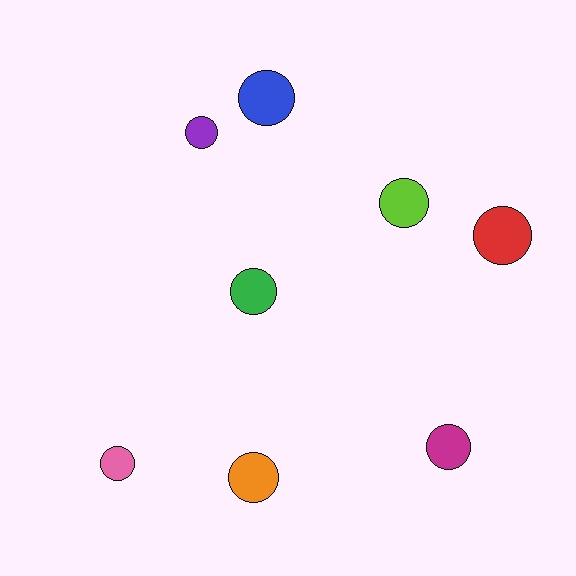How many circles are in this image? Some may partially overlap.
There are 8 circles.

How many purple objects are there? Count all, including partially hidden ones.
There is 1 purple object.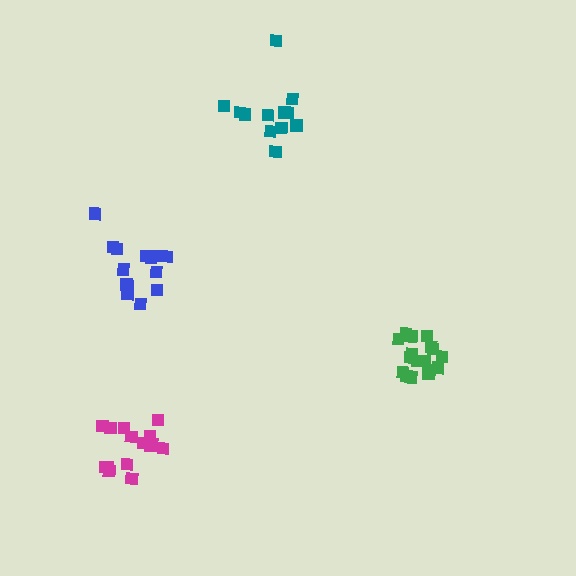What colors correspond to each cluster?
The clusters are colored: teal, green, magenta, blue.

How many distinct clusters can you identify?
There are 4 distinct clusters.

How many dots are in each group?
Group 1: 12 dots, Group 2: 17 dots, Group 3: 15 dots, Group 4: 14 dots (58 total).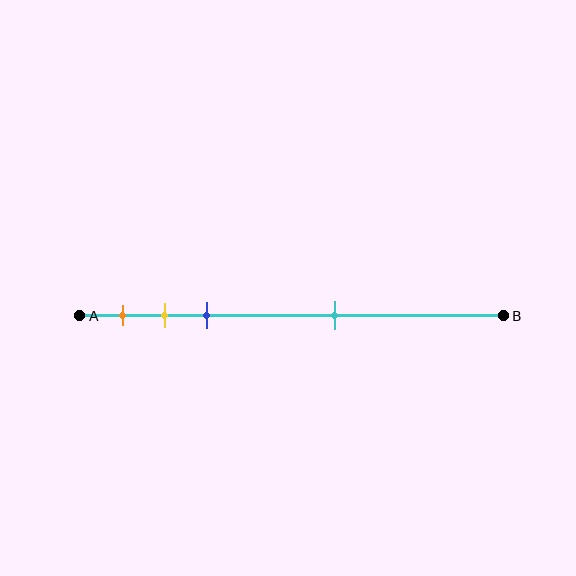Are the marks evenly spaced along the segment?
No, the marks are not evenly spaced.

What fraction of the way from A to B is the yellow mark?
The yellow mark is approximately 20% (0.2) of the way from A to B.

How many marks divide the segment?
There are 4 marks dividing the segment.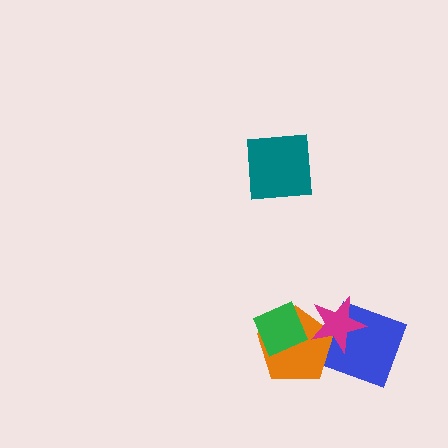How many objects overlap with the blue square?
1 object overlaps with the blue square.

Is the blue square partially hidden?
Yes, it is partially covered by another shape.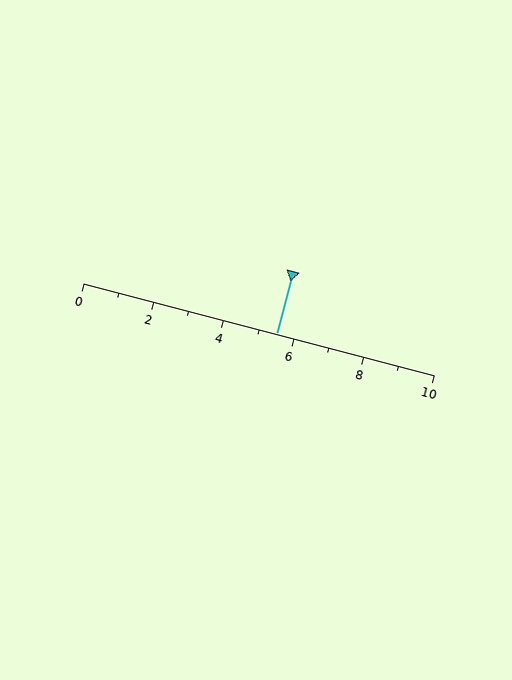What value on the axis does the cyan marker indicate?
The marker indicates approximately 5.5.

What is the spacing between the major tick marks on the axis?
The major ticks are spaced 2 apart.